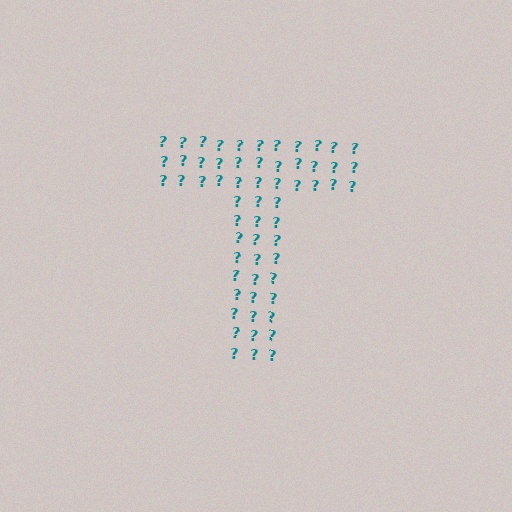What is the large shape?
The large shape is the letter T.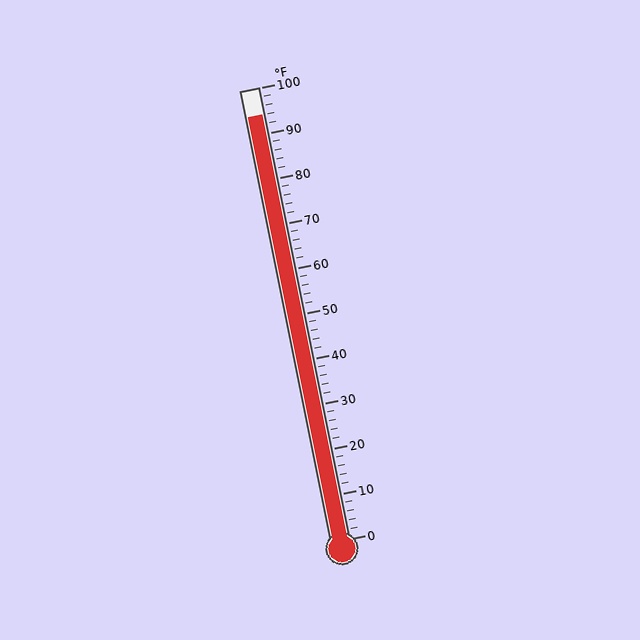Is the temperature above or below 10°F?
The temperature is above 10°F.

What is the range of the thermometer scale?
The thermometer scale ranges from 0°F to 100°F.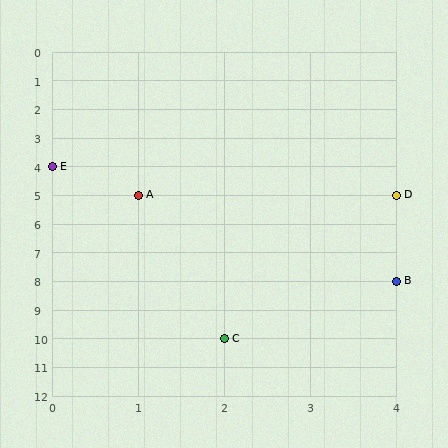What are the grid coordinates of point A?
Point A is at grid coordinates (1, 5).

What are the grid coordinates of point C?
Point C is at grid coordinates (2, 10).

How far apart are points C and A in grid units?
Points C and A are 1 column and 5 rows apart (about 5.1 grid units diagonally).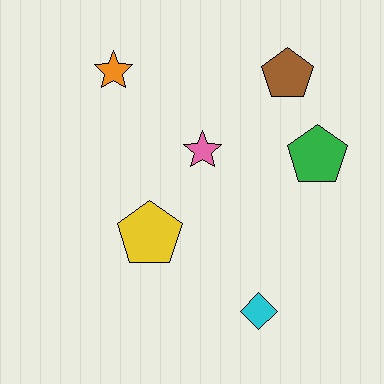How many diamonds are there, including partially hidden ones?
There is 1 diamond.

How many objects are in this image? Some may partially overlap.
There are 6 objects.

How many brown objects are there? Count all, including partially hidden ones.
There is 1 brown object.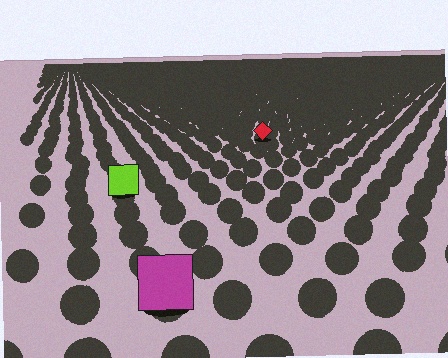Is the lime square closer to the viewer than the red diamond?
Yes. The lime square is closer — you can tell from the texture gradient: the ground texture is coarser near it.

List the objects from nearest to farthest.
From nearest to farthest: the magenta square, the lime square, the red diamond.